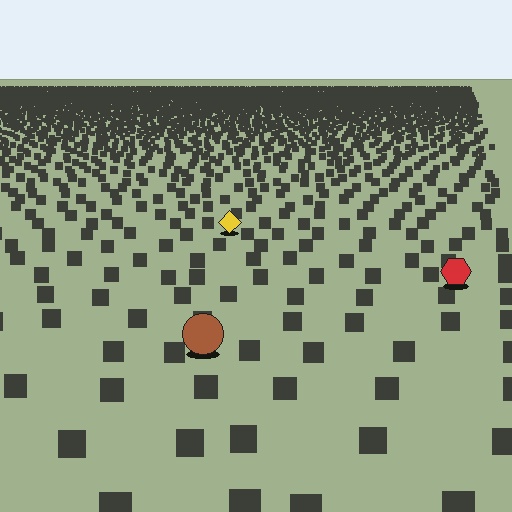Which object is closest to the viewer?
The brown circle is closest. The texture marks near it are larger and more spread out.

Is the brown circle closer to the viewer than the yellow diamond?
Yes. The brown circle is closer — you can tell from the texture gradient: the ground texture is coarser near it.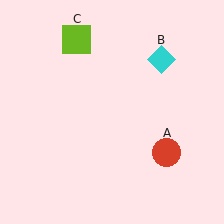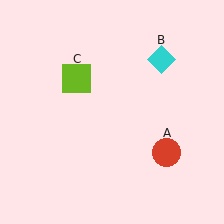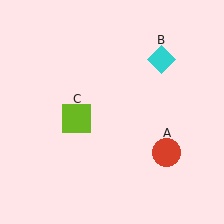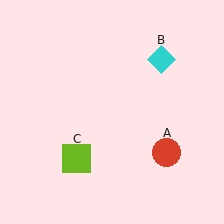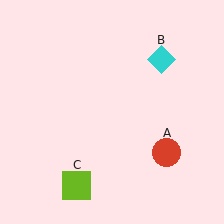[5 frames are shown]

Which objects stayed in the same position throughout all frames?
Red circle (object A) and cyan diamond (object B) remained stationary.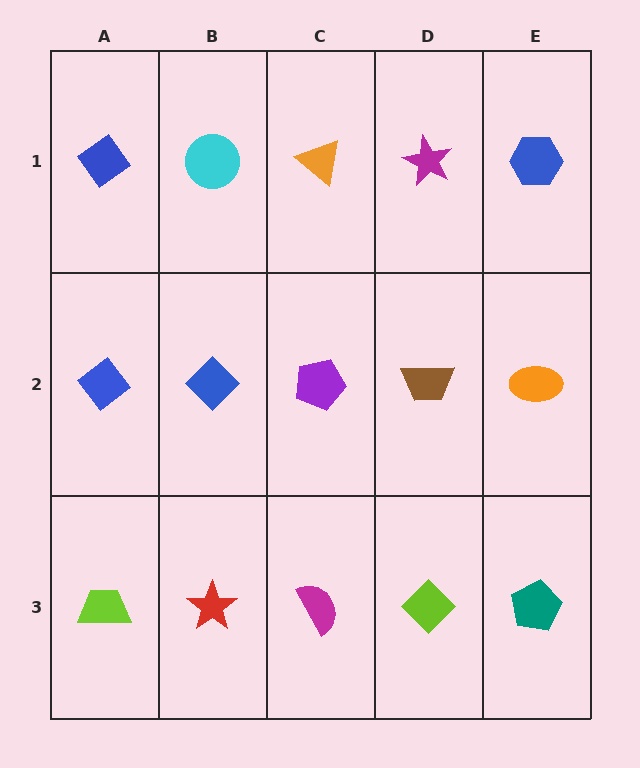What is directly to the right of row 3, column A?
A red star.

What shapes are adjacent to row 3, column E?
An orange ellipse (row 2, column E), a lime diamond (row 3, column D).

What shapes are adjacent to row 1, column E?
An orange ellipse (row 2, column E), a magenta star (row 1, column D).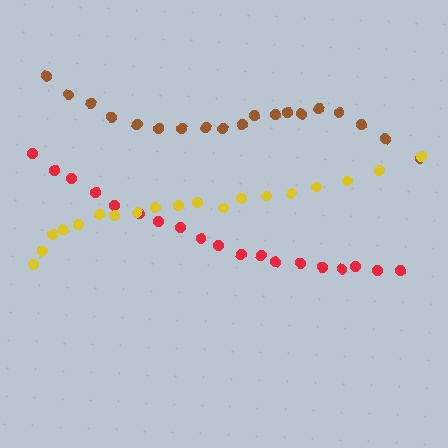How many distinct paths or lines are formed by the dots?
There are 3 distinct paths.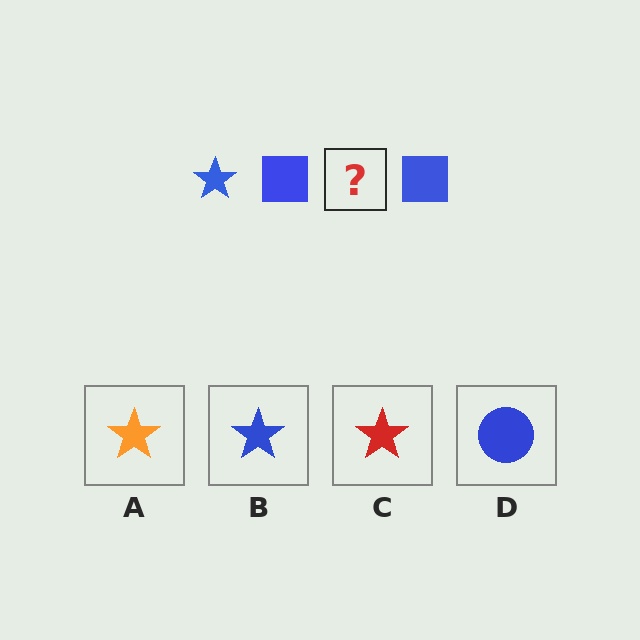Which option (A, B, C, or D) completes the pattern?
B.